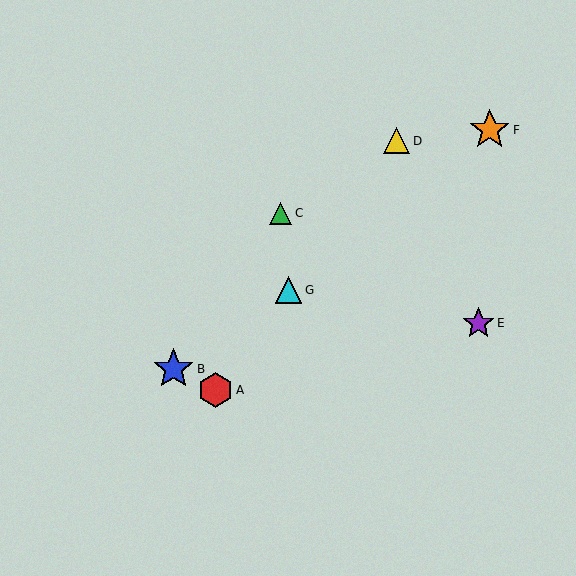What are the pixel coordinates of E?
Object E is at (478, 323).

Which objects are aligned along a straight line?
Objects A, D, G are aligned along a straight line.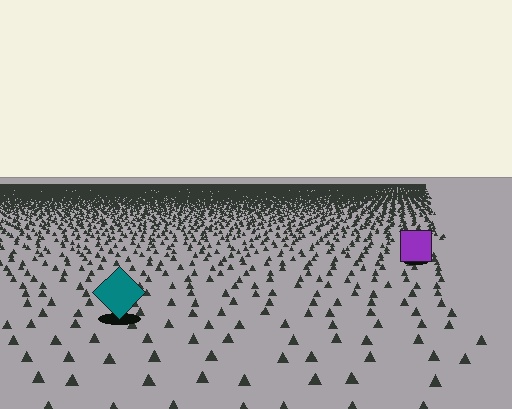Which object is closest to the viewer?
The teal diamond is closest. The texture marks near it are larger and more spread out.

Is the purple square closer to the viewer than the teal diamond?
No. The teal diamond is closer — you can tell from the texture gradient: the ground texture is coarser near it.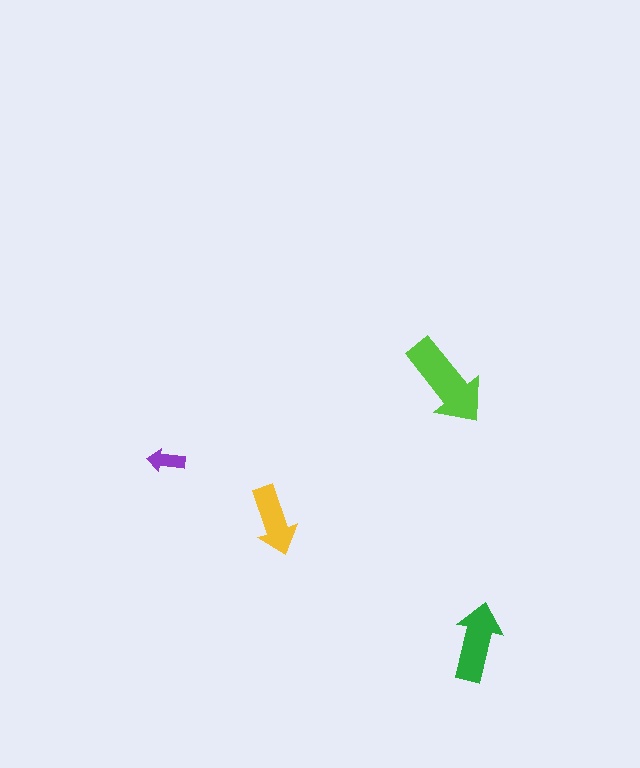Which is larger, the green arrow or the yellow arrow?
The green one.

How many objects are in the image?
There are 4 objects in the image.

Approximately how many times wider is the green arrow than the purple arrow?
About 2 times wider.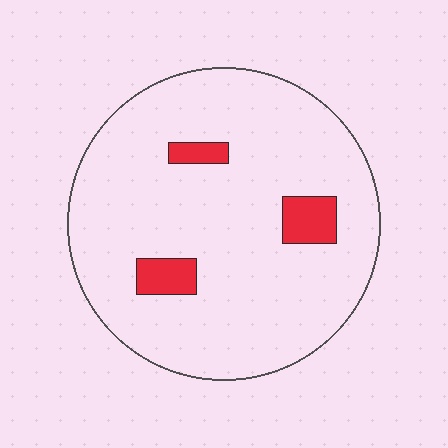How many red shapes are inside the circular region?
3.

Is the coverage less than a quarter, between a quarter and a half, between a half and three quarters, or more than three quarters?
Less than a quarter.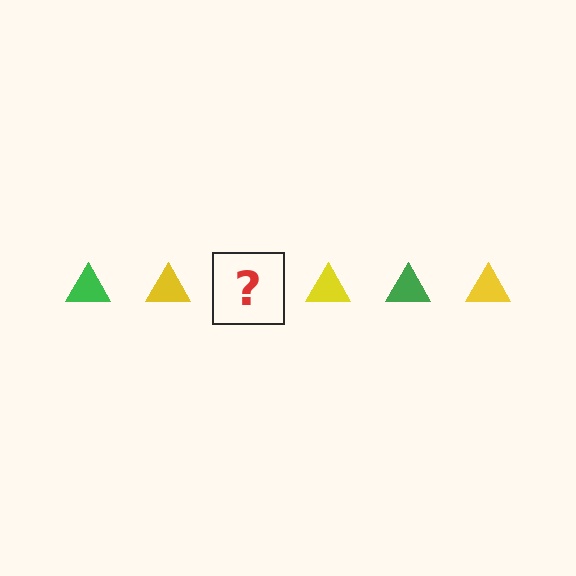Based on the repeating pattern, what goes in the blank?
The blank should be a green triangle.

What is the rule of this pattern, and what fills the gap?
The rule is that the pattern cycles through green, yellow triangles. The gap should be filled with a green triangle.